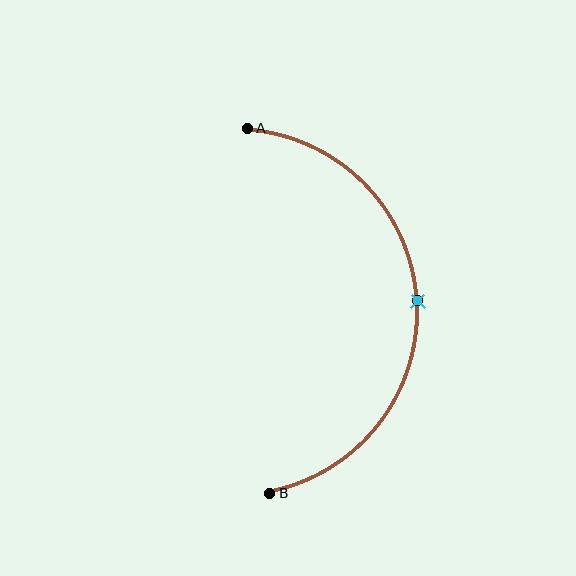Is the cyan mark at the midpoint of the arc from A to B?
Yes. The cyan mark lies on the arc at equal arc-length from both A and B — it is the arc midpoint.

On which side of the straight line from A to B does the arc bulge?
The arc bulges to the right of the straight line connecting A and B.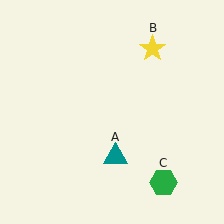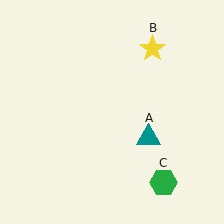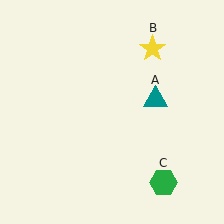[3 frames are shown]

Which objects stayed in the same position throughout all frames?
Yellow star (object B) and green hexagon (object C) remained stationary.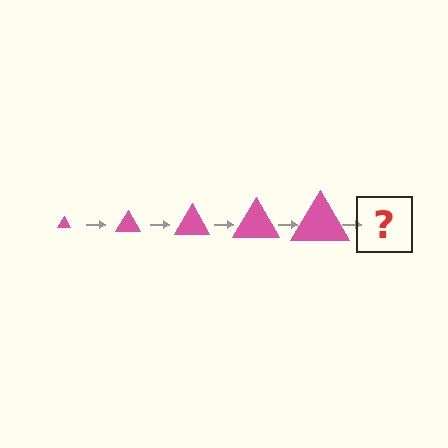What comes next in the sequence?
The next element should be a pink triangle, larger than the previous one.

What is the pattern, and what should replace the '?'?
The pattern is that the triangle gets progressively larger each step. The '?' should be a pink triangle, larger than the previous one.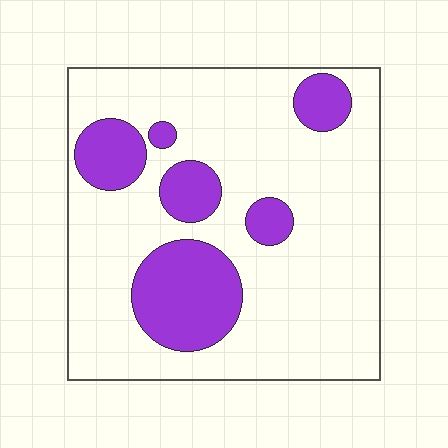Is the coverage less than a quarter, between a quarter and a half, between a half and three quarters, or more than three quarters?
Less than a quarter.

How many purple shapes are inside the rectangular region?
6.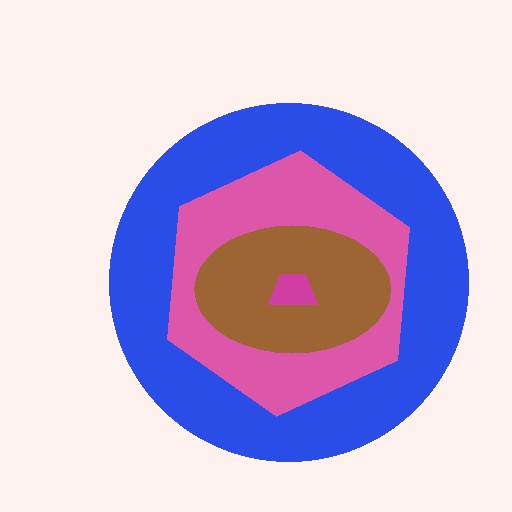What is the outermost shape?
The blue circle.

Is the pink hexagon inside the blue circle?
Yes.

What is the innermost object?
The magenta trapezoid.